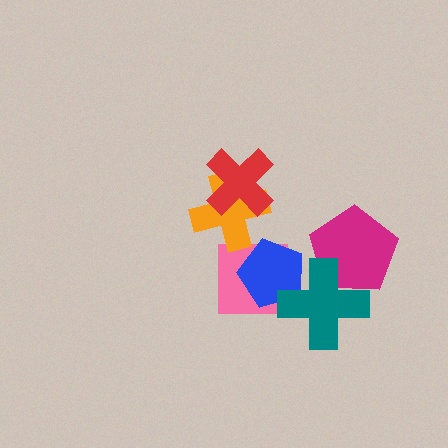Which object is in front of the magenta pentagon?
The teal cross is in front of the magenta pentagon.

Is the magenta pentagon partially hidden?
Yes, it is partially covered by another shape.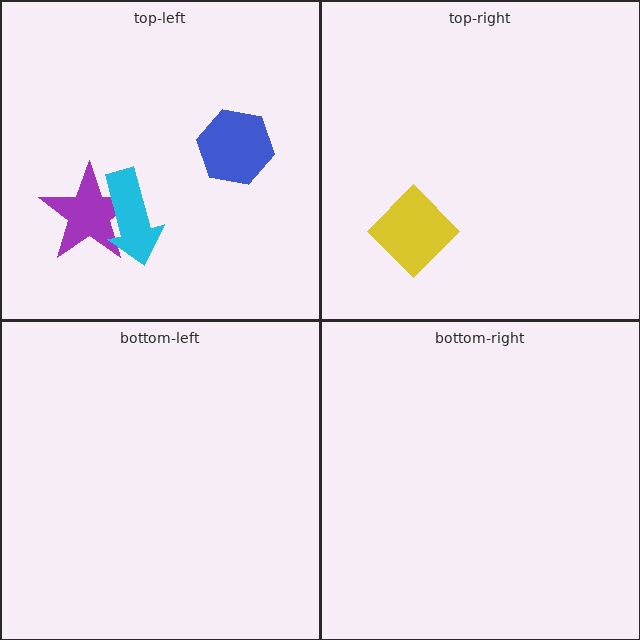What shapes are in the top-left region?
The blue hexagon, the purple star, the cyan arrow.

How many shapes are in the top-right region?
1.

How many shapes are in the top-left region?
3.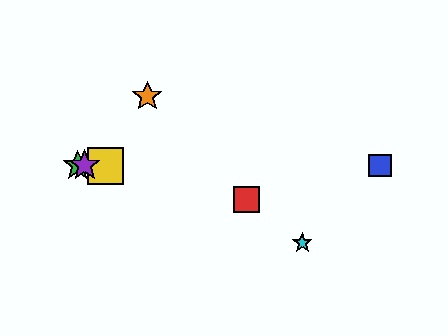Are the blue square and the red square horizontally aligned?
No, the blue square is at y≈166 and the red square is at y≈200.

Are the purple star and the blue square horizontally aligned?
Yes, both are at y≈166.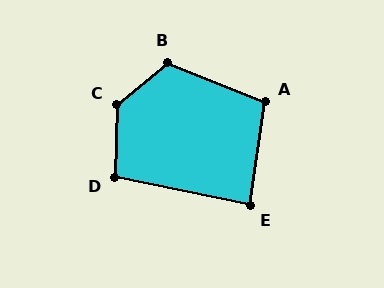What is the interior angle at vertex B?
Approximately 119 degrees (obtuse).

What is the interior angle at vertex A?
Approximately 104 degrees (obtuse).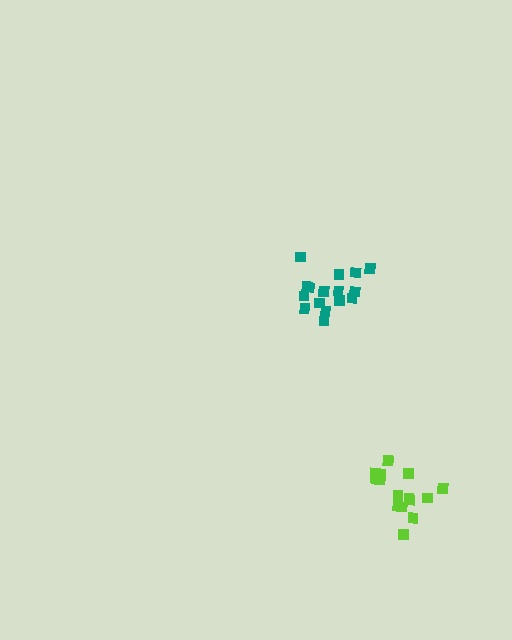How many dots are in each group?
Group 1: 17 dots, Group 2: 16 dots (33 total).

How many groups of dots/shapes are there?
There are 2 groups.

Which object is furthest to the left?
The teal cluster is leftmost.